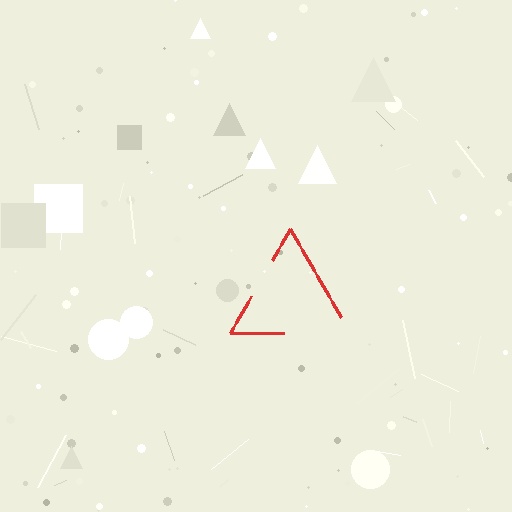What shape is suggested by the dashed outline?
The dashed outline suggests a triangle.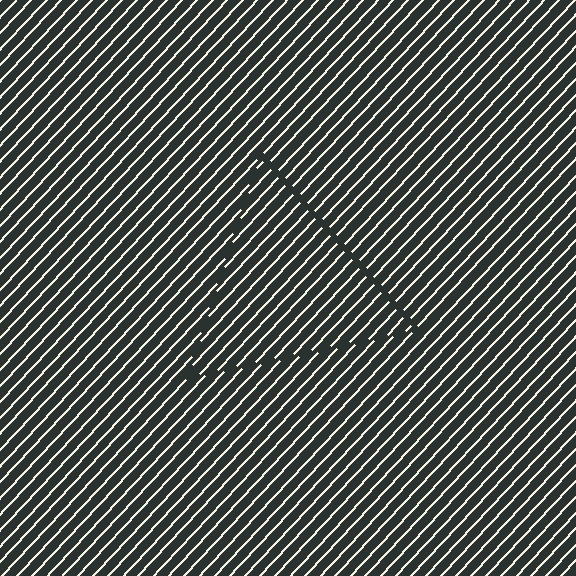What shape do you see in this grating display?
An illusory triangle. The interior of the shape contains the same grating, shifted by half a period — the contour is defined by the phase discontinuity where line-ends from the inner and outer gratings abut.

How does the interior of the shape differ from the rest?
The interior of the shape contains the same grating, shifted by half a period — the contour is defined by the phase discontinuity where line-ends from the inner and outer gratings abut.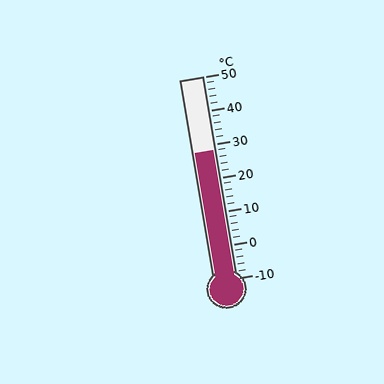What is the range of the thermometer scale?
The thermometer scale ranges from -10°C to 50°C.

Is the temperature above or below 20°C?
The temperature is above 20°C.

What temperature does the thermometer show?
The thermometer shows approximately 28°C.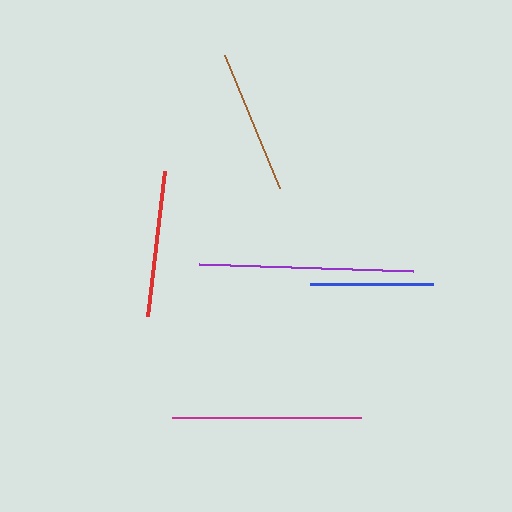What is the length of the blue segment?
The blue segment is approximately 123 pixels long.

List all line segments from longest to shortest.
From longest to shortest: purple, magenta, red, brown, blue.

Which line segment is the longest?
The purple line is the longest at approximately 213 pixels.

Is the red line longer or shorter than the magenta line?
The magenta line is longer than the red line.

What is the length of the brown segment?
The brown segment is approximately 144 pixels long.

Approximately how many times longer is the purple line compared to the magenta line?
The purple line is approximately 1.1 times the length of the magenta line.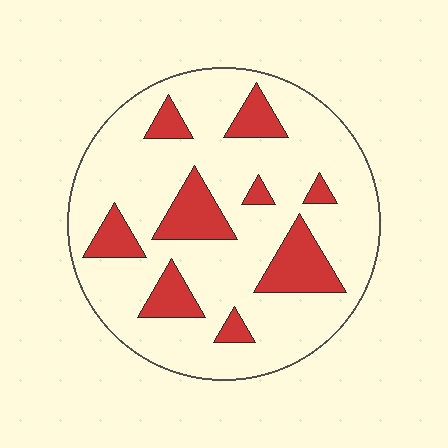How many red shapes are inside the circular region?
9.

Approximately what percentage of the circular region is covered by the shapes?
Approximately 20%.